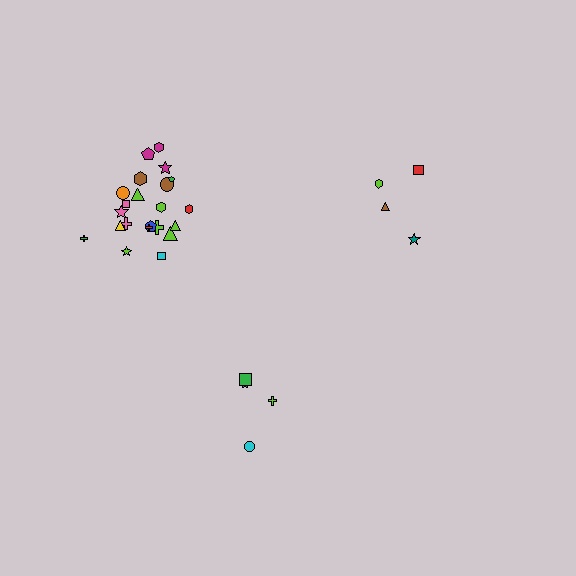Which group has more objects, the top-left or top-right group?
The top-left group.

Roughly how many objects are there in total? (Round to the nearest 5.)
Roughly 30 objects in total.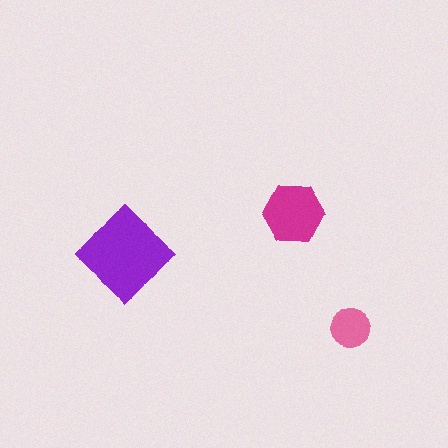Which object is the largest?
The purple diamond.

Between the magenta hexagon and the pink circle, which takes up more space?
The magenta hexagon.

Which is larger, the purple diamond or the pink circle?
The purple diamond.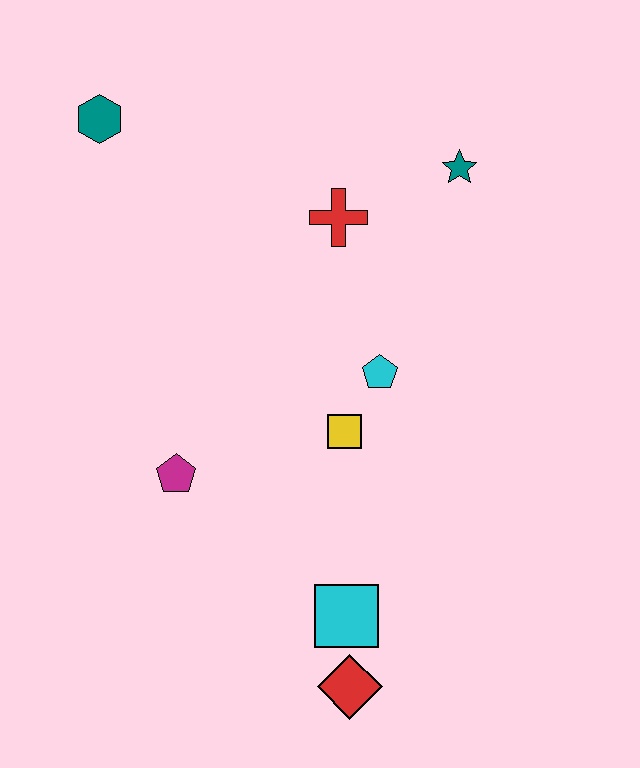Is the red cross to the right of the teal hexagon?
Yes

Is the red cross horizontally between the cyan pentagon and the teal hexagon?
Yes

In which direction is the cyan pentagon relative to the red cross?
The cyan pentagon is below the red cross.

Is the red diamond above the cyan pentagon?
No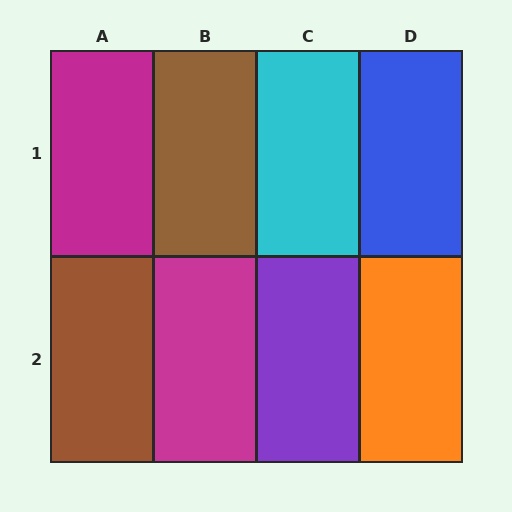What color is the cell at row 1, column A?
Magenta.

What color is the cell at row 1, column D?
Blue.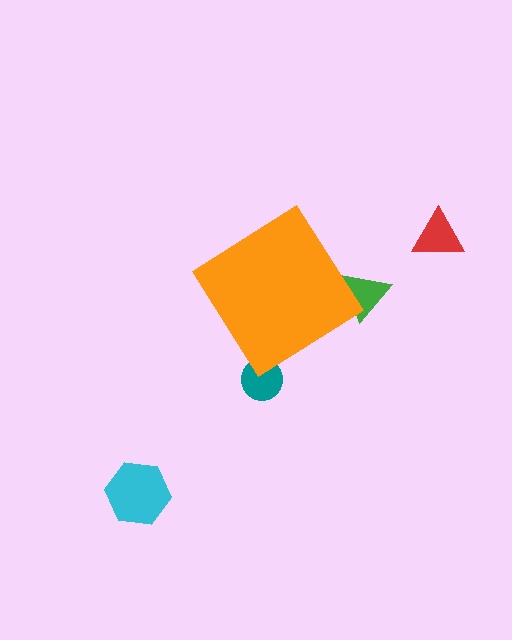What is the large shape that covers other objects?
An orange diamond.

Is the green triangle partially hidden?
Yes, the green triangle is partially hidden behind the orange diamond.